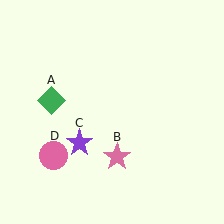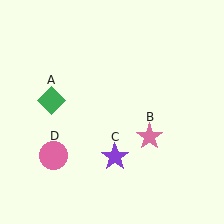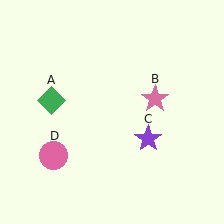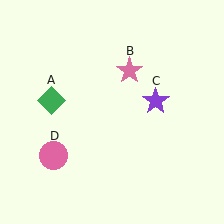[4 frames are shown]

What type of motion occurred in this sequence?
The pink star (object B), purple star (object C) rotated counterclockwise around the center of the scene.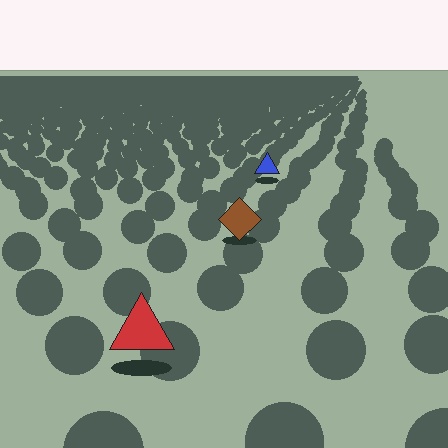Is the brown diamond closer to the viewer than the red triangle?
No. The red triangle is closer — you can tell from the texture gradient: the ground texture is coarser near it.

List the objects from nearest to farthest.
From nearest to farthest: the red triangle, the brown diamond, the blue triangle.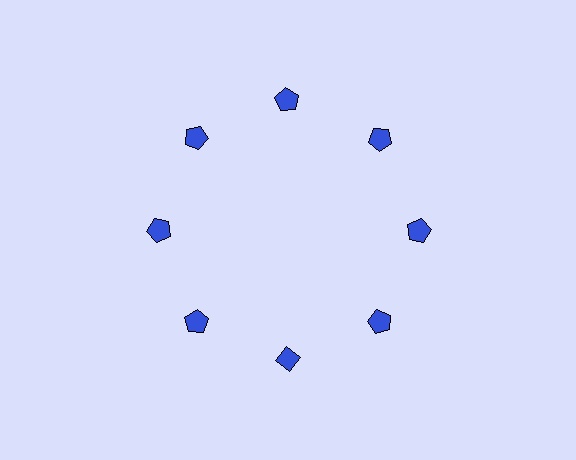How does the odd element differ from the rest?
It has a different shape: diamond instead of pentagon.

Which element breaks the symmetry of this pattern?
The blue diamond at roughly the 6 o'clock position breaks the symmetry. All other shapes are blue pentagons.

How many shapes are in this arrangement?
There are 8 shapes arranged in a ring pattern.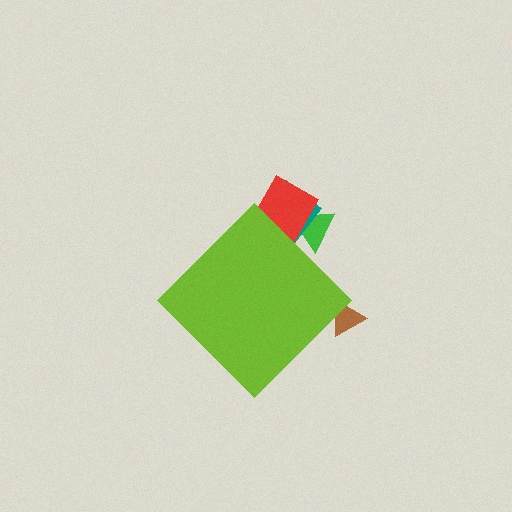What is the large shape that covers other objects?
A lime diamond.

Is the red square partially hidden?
Yes, the red square is partially hidden behind the lime diamond.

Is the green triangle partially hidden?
Yes, the green triangle is partially hidden behind the lime diamond.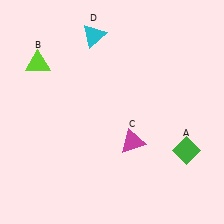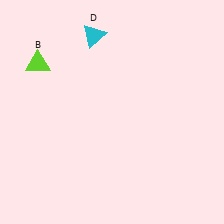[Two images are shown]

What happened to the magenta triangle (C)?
The magenta triangle (C) was removed in Image 2. It was in the bottom-right area of Image 1.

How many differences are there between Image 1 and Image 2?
There are 2 differences between the two images.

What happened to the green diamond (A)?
The green diamond (A) was removed in Image 2. It was in the bottom-right area of Image 1.